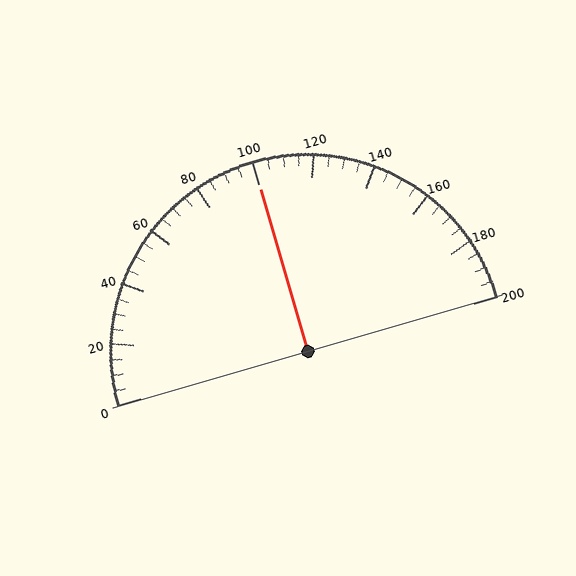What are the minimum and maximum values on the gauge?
The gauge ranges from 0 to 200.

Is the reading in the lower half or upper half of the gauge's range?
The reading is in the upper half of the range (0 to 200).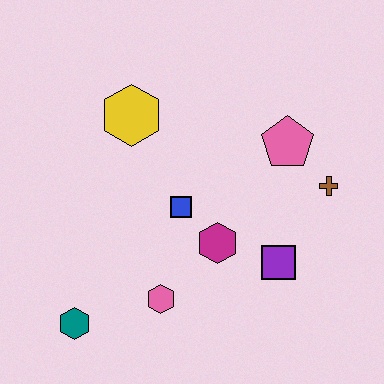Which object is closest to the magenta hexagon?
The blue square is closest to the magenta hexagon.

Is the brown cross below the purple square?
No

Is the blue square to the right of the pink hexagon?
Yes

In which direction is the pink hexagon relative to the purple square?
The pink hexagon is to the left of the purple square.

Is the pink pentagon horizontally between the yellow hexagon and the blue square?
No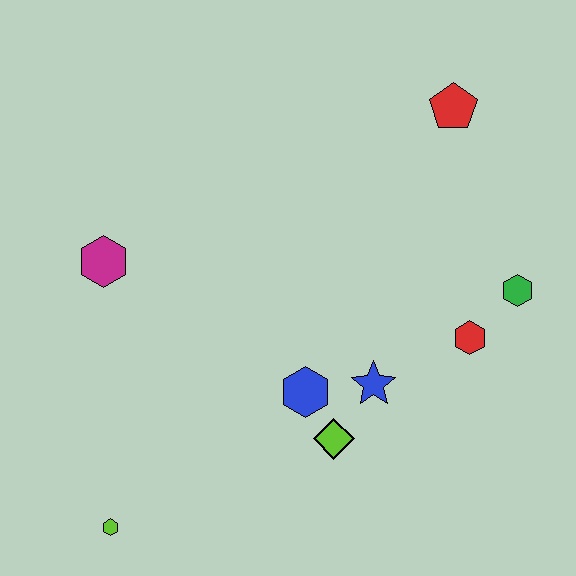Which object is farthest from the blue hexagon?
The red pentagon is farthest from the blue hexagon.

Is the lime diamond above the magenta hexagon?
No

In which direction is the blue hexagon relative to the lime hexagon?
The blue hexagon is to the right of the lime hexagon.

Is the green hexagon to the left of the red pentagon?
No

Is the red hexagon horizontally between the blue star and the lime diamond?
No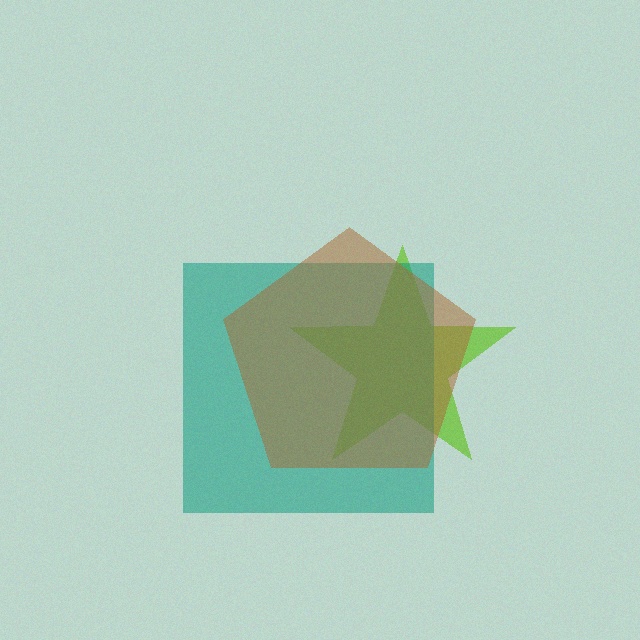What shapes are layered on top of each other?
The layered shapes are: a lime star, a teal square, a brown pentagon.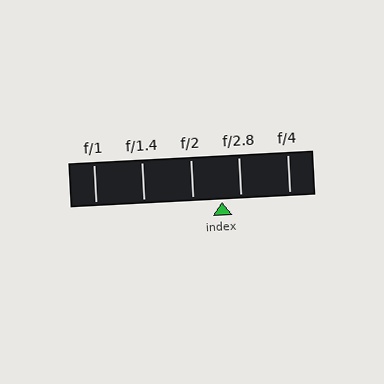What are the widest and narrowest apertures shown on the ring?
The widest aperture shown is f/1 and the narrowest is f/4.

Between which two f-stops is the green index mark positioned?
The index mark is between f/2 and f/2.8.